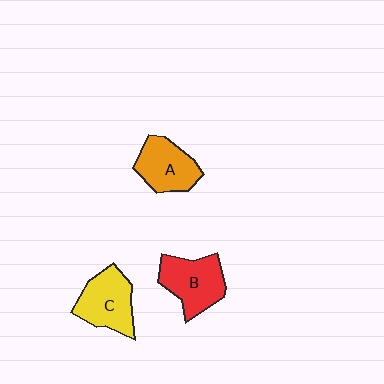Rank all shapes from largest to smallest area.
From largest to smallest: B (red), C (yellow), A (orange).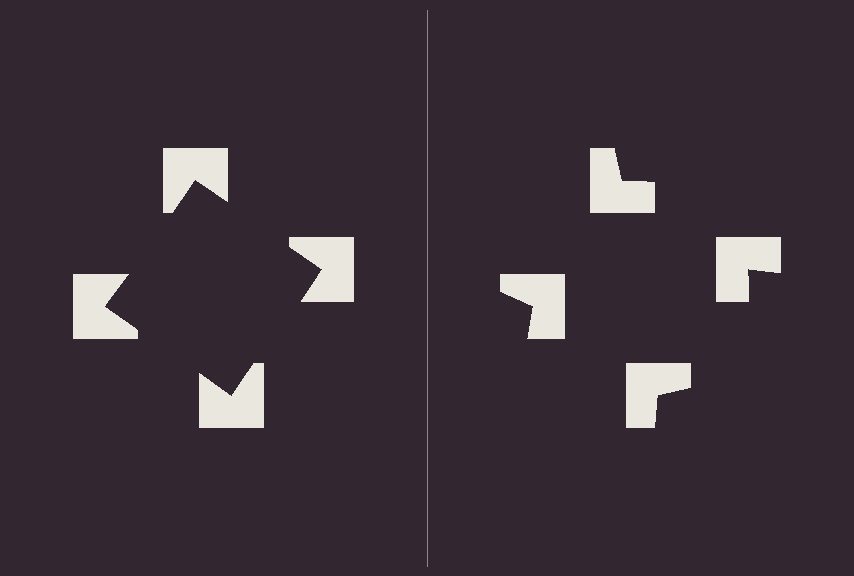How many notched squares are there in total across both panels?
8 — 4 on each side.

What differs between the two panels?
The notched squares are positioned identically on both sides; only the wedge orientations differ. On the left they align to a square; on the right they are misaligned.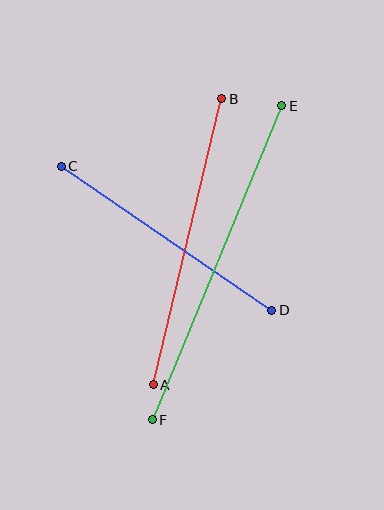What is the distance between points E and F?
The distance is approximately 340 pixels.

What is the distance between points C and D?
The distance is approximately 255 pixels.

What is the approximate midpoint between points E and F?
The midpoint is at approximately (217, 263) pixels.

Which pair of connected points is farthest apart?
Points E and F are farthest apart.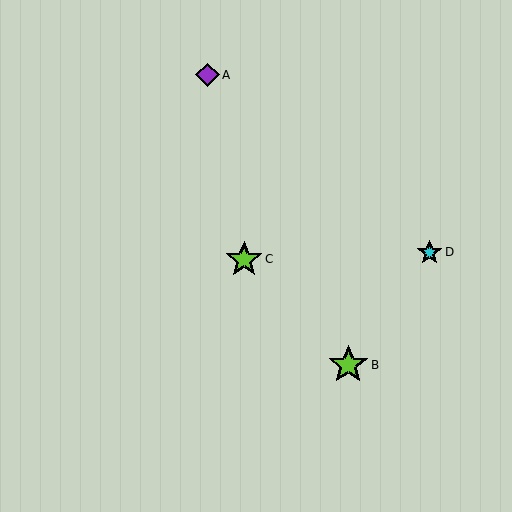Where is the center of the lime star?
The center of the lime star is at (244, 259).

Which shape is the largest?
The lime star (labeled B) is the largest.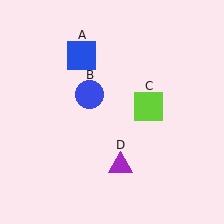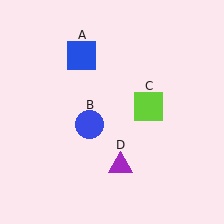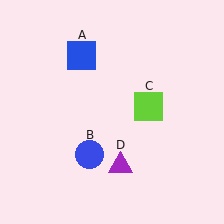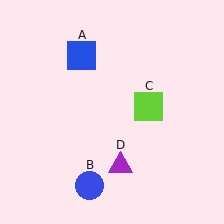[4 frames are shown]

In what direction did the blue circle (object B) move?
The blue circle (object B) moved down.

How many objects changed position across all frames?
1 object changed position: blue circle (object B).